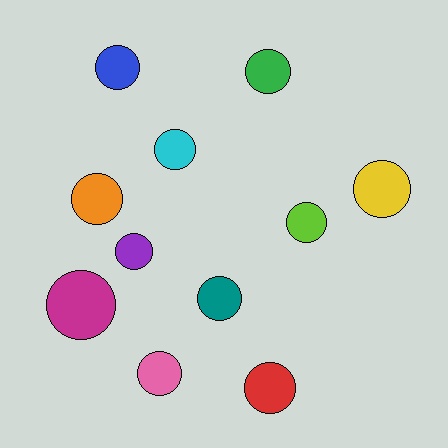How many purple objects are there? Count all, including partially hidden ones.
There is 1 purple object.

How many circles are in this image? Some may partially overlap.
There are 11 circles.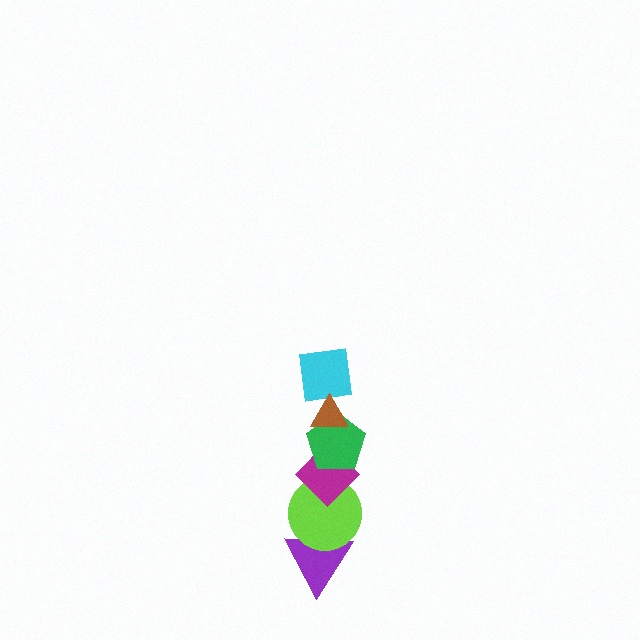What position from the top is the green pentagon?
The green pentagon is 3rd from the top.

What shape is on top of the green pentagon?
The cyan square is on top of the green pentagon.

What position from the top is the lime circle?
The lime circle is 5th from the top.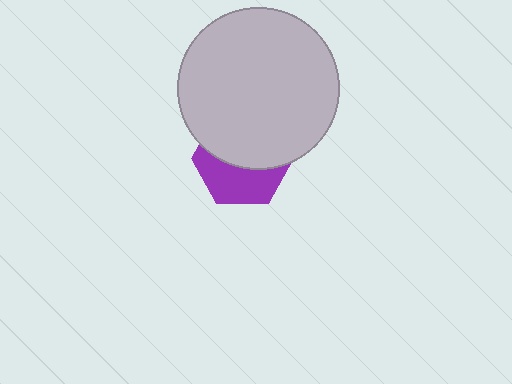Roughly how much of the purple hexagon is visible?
A small part of it is visible (roughly 44%).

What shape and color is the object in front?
The object in front is a light gray circle.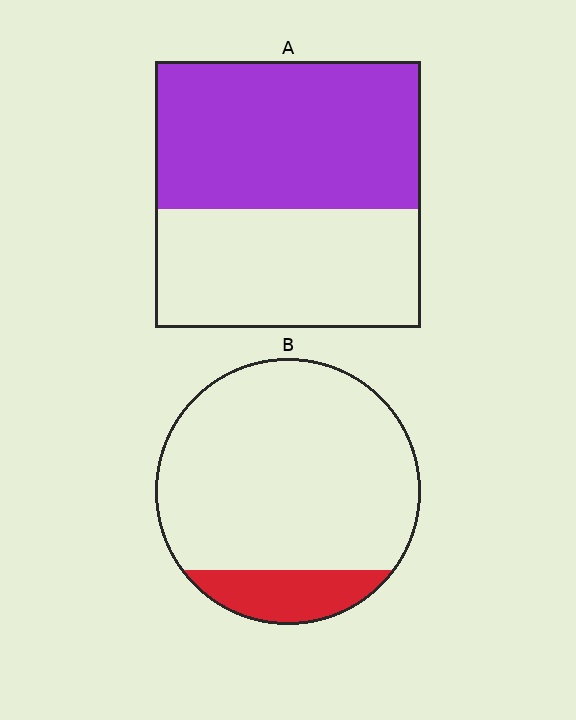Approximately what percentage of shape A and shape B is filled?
A is approximately 55% and B is approximately 15%.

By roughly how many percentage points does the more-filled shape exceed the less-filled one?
By roughly 40 percentage points (A over B).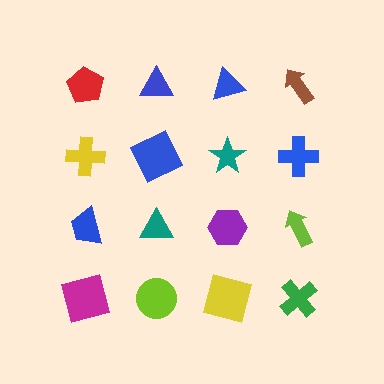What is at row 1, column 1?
A red pentagon.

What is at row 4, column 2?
A lime circle.